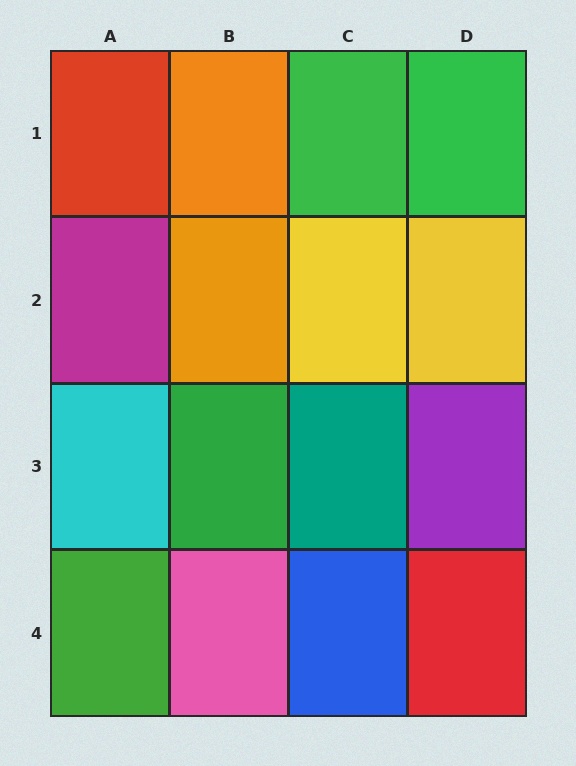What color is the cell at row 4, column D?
Red.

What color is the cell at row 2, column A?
Magenta.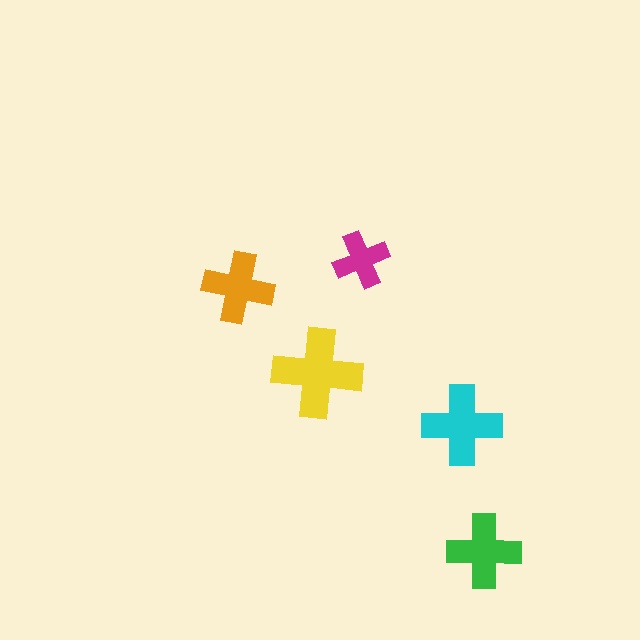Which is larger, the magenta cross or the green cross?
The green one.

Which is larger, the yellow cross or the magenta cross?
The yellow one.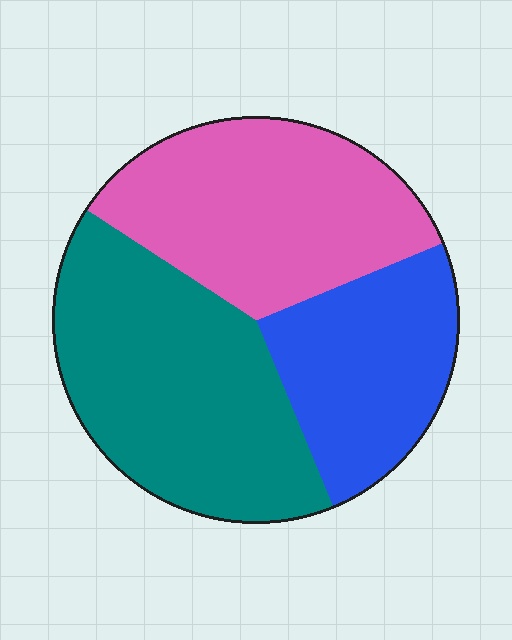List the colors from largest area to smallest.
From largest to smallest: teal, pink, blue.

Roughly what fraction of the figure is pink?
Pink takes up between a third and a half of the figure.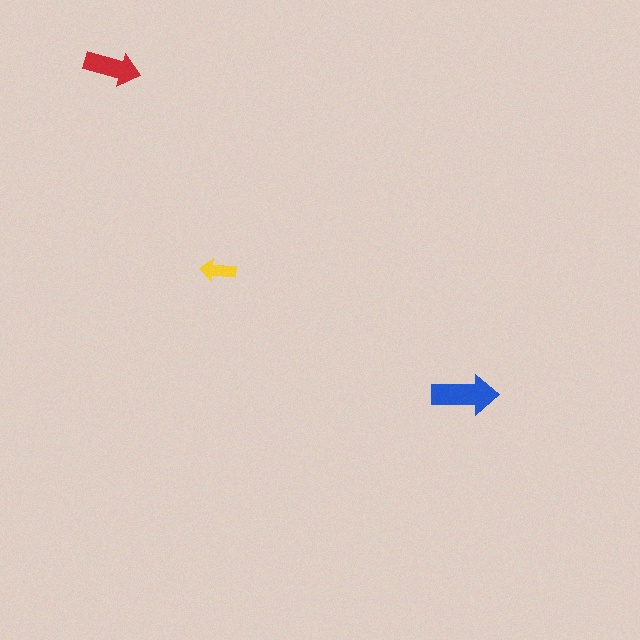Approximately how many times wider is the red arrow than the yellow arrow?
About 1.5 times wider.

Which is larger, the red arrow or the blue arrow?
The blue one.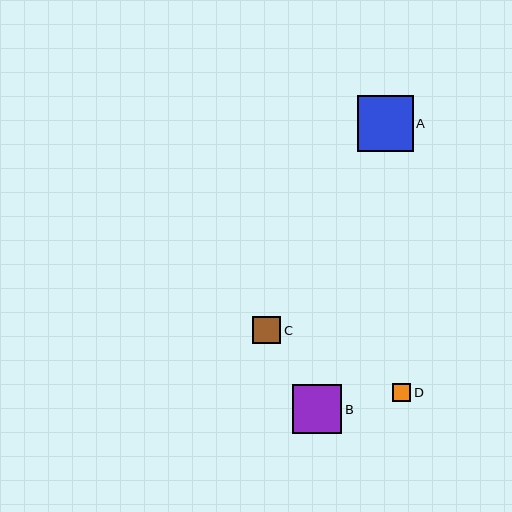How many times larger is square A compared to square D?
Square A is approximately 3.1 times the size of square D.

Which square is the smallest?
Square D is the smallest with a size of approximately 18 pixels.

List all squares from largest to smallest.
From largest to smallest: A, B, C, D.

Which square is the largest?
Square A is the largest with a size of approximately 56 pixels.